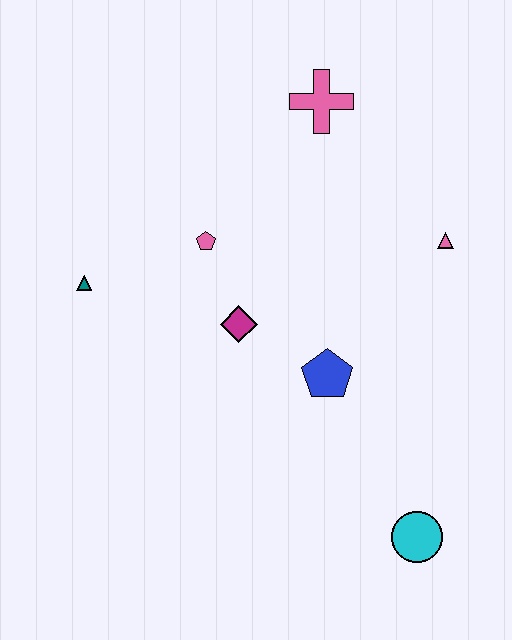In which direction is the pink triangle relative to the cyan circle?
The pink triangle is above the cyan circle.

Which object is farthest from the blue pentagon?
The pink cross is farthest from the blue pentagon.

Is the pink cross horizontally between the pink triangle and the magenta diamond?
Yes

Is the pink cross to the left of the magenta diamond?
No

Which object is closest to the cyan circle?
The blue pentagon is closest to the cyan circle.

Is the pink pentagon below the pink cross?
Yes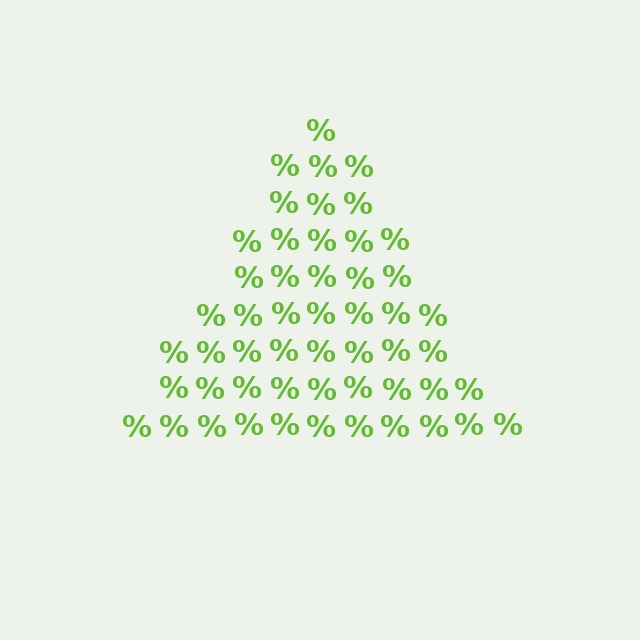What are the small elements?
The small elements are percent signs.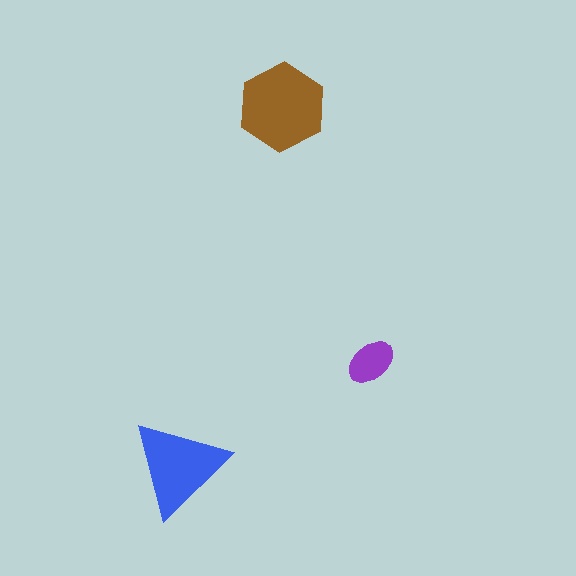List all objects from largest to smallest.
The brown hexagon, the blue triangle, the purple ellipse.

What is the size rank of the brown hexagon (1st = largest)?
1st.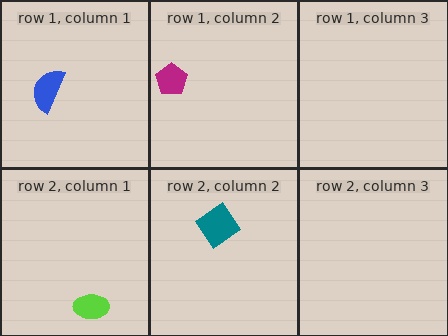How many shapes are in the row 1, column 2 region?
1.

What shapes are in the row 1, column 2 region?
The magenta pentagon.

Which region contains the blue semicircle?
The row 1, column 1 region.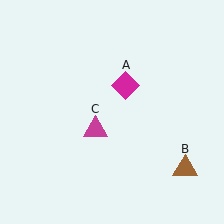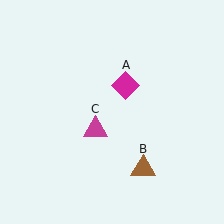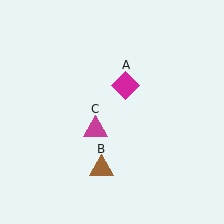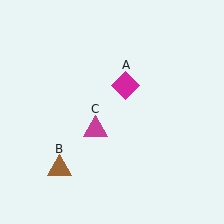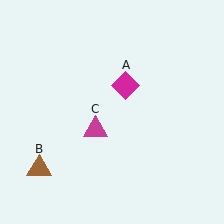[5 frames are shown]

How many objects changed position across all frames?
1 object changed position: brown triangle (object B).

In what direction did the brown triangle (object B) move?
The brown triangle (object B) moved left.